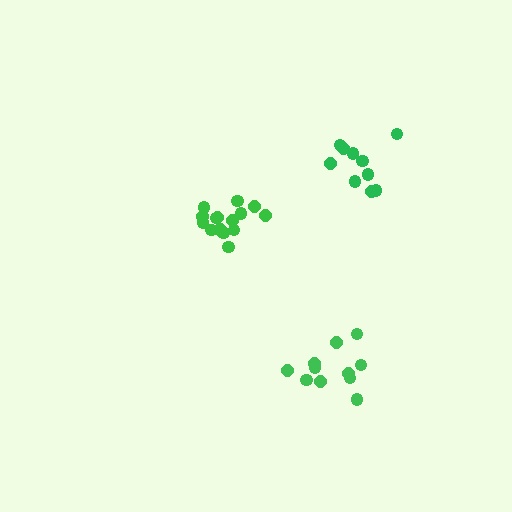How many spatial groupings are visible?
There are 3 spatial groupings.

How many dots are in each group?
Group 1: 11 dots, Group 2: 16 dots, Group 3: 10 dots (37 total).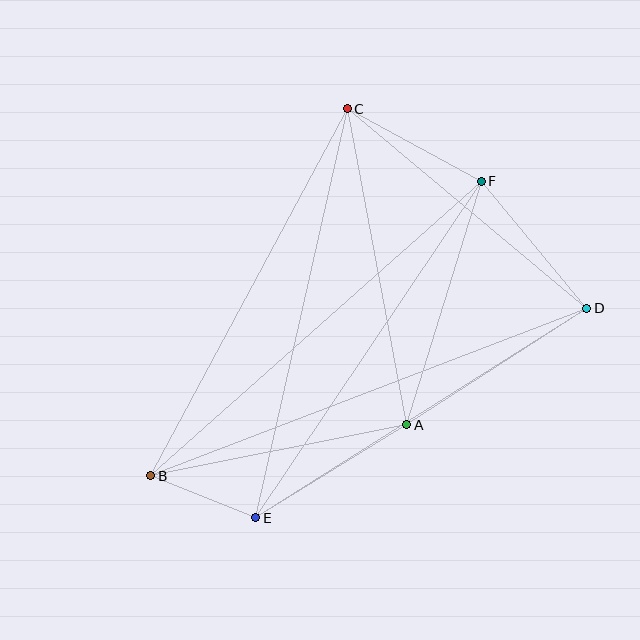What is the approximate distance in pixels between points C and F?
The distance between C and F is approximately 152 pixels.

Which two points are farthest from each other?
Points B and D are farthest from each other.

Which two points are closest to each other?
Points B and E are closest to each other.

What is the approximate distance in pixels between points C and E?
The distance between C and E is approximately 419 pixels.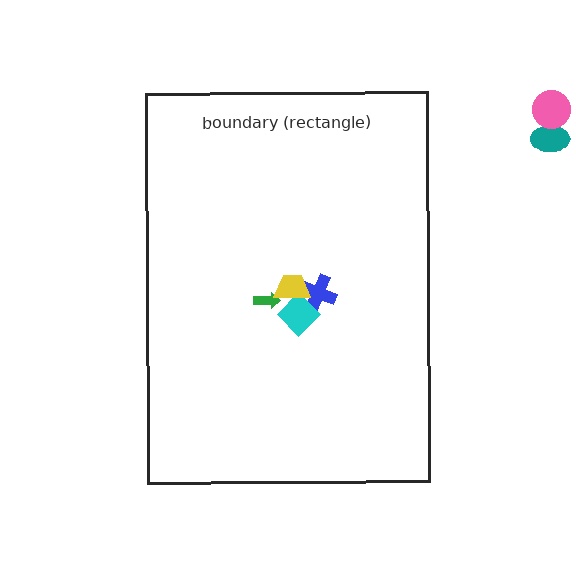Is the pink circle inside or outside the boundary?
Outside.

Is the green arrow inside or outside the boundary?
Inside.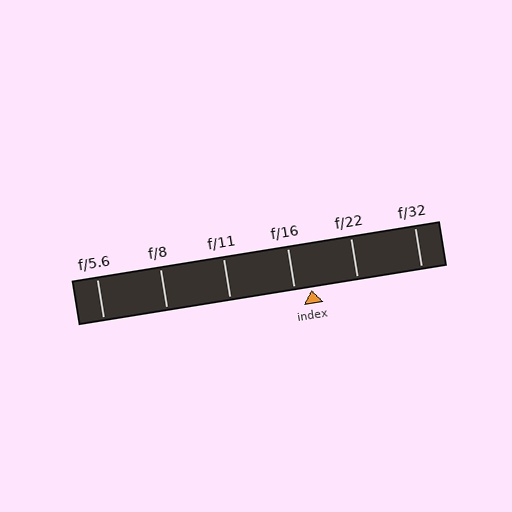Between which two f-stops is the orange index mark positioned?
The index mark is between f/16 and f/22.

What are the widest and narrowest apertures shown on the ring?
The widest aperture shown is f/5.6 and the narrowest is f/32.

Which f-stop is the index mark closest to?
The index mark is closest to f/16.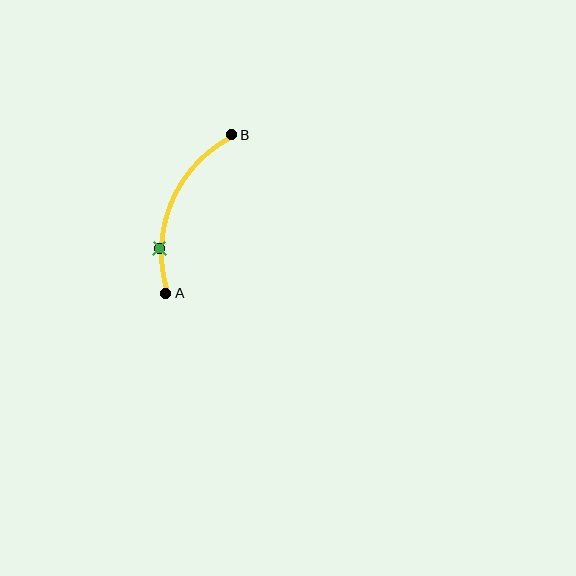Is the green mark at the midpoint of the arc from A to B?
No. The green mark lies on the arc but is closer to endpoint A. The arc midpoint would be at the point on the curve equidistant along the arc from both A and B.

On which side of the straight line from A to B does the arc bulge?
The arc bulges to the left of the straight line connecting A and B.